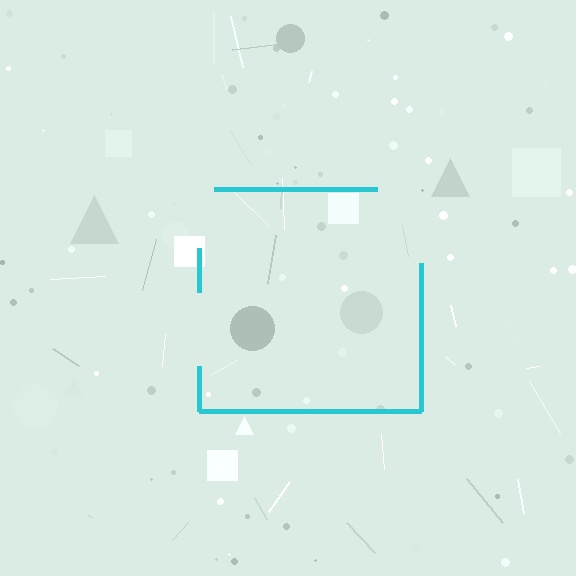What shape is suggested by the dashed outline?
The dashed outline suggests a square.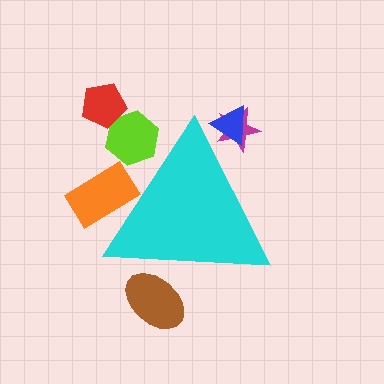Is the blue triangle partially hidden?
Yes, the blue triangle is partially hidden behind the cyan triangle.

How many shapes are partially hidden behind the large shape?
5 shapes are partially hidden.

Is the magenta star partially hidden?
Yes, the magenta star is partially hidden behind the cyan triangle.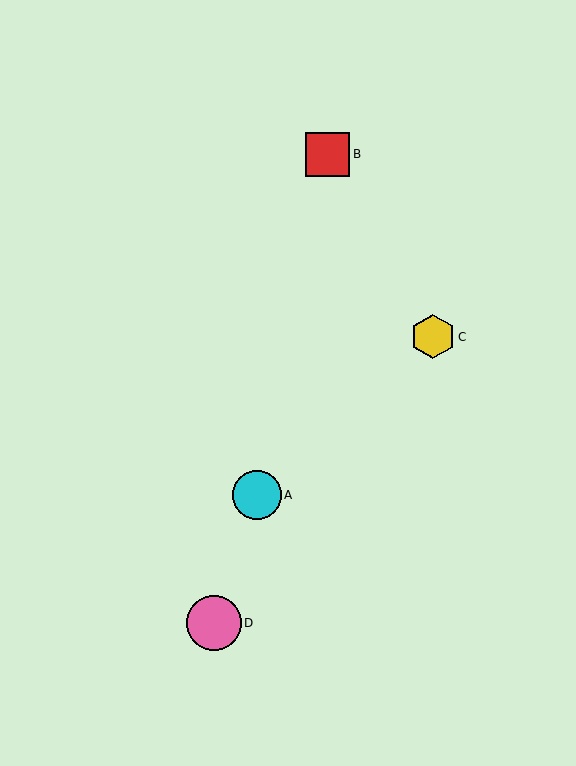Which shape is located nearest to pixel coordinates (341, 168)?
The red square (labeled B) at (328, 154) is nearest to that location.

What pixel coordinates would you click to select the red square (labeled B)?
Click at (328, 154) to select the red square B.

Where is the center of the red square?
The center of the red square is at (328, 154).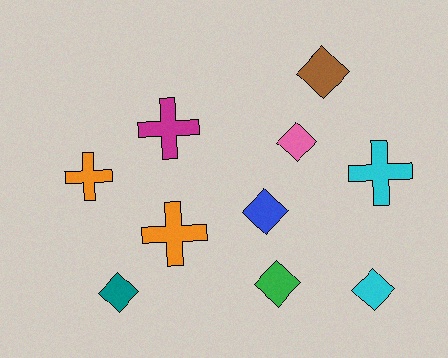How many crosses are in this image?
There are 4 crosses.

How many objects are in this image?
There are 10 objects.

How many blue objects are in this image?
There is 1 blue object.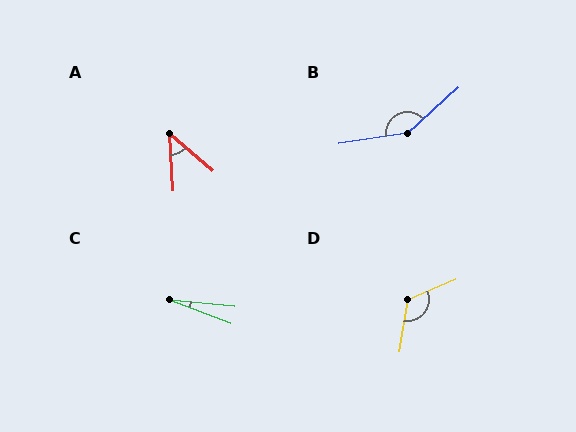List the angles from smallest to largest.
C (16°), A (46°), D (122°), B (147°).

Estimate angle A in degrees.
Approximately 46 degrees.